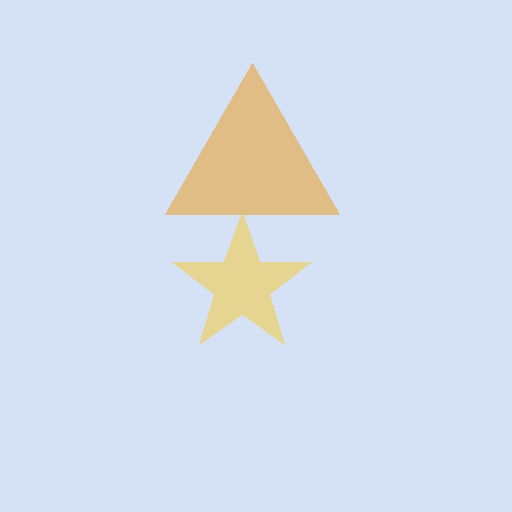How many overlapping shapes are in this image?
There are 2 overlapping shapes in the image.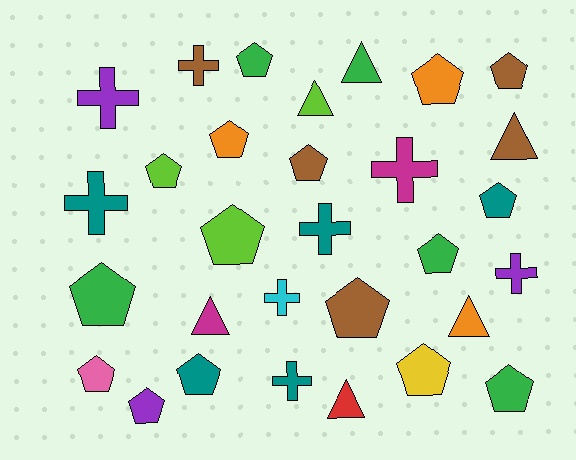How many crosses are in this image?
There are 8 crosses.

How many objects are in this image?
There are 30 objects.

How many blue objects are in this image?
There are no blue objects.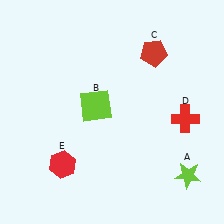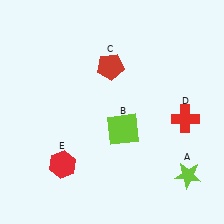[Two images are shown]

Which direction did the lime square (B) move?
The lime square (B) moved right.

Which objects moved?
The objects that moved are: the lime square (B), the red pentagon (C).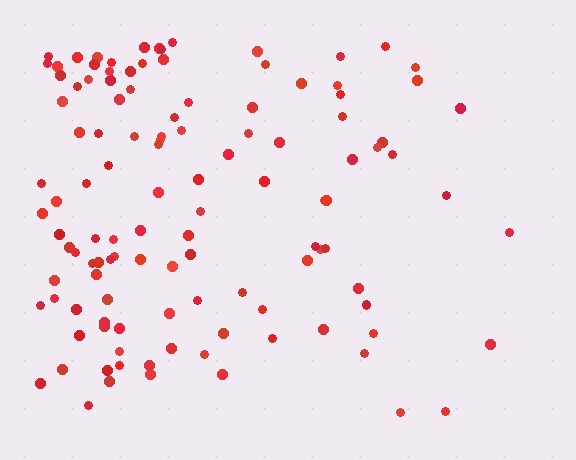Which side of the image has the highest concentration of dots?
The left.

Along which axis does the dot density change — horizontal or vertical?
Horizontal.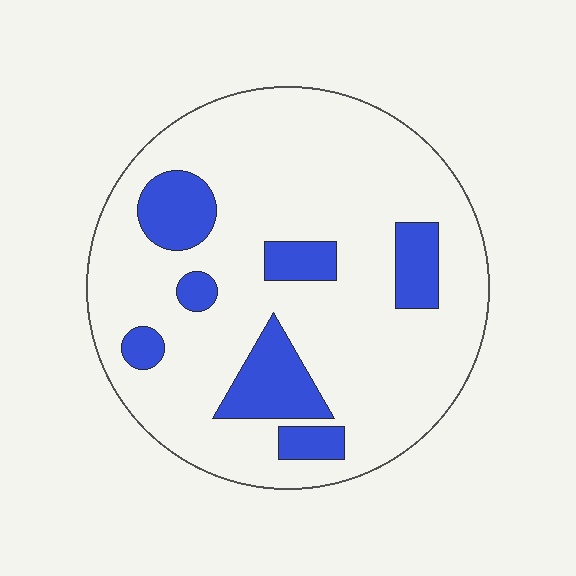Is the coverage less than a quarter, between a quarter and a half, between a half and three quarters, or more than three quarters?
Less than a quarter.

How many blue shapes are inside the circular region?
7.